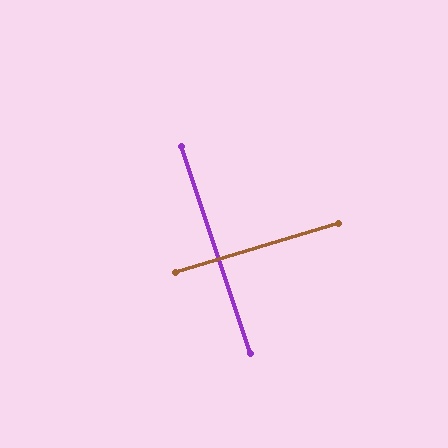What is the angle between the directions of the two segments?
Approximately 88 degrees.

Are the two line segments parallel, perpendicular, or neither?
Perpendicular — they meet at approximately 88°.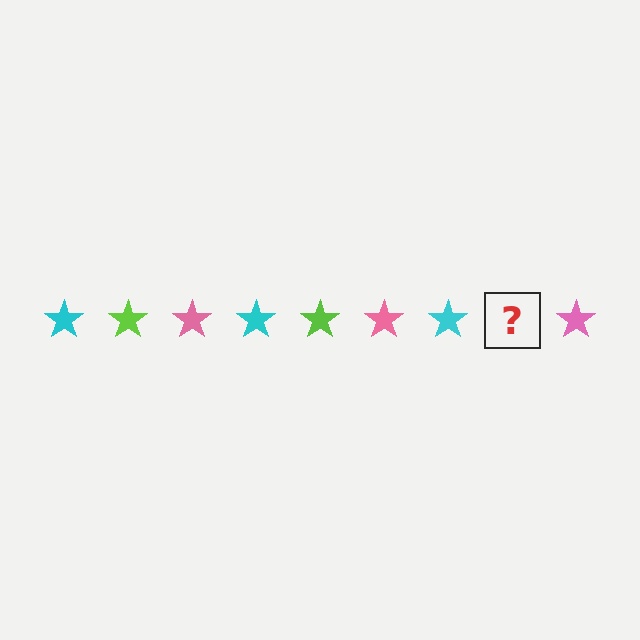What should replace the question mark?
The question mark should be replaced with a lime star.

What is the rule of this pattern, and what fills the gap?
The rule is that the pattern cycles through cyan, lime, pink stars. The gap should be filled with a lime star.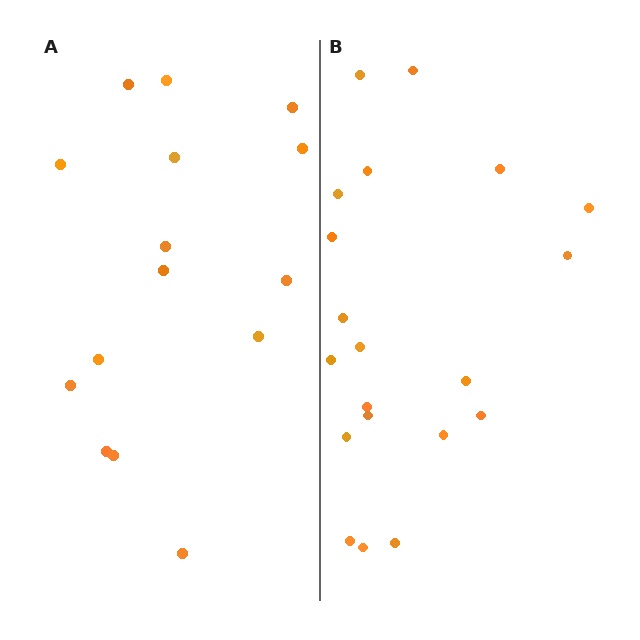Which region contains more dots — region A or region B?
Region B (the right region) has more dots.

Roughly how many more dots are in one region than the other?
Region B has about 5 more dots than region A.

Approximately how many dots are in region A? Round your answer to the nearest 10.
About 20 dots. (The exact count is 15, which rounds to 20.)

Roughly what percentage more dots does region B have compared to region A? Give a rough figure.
About 35% more.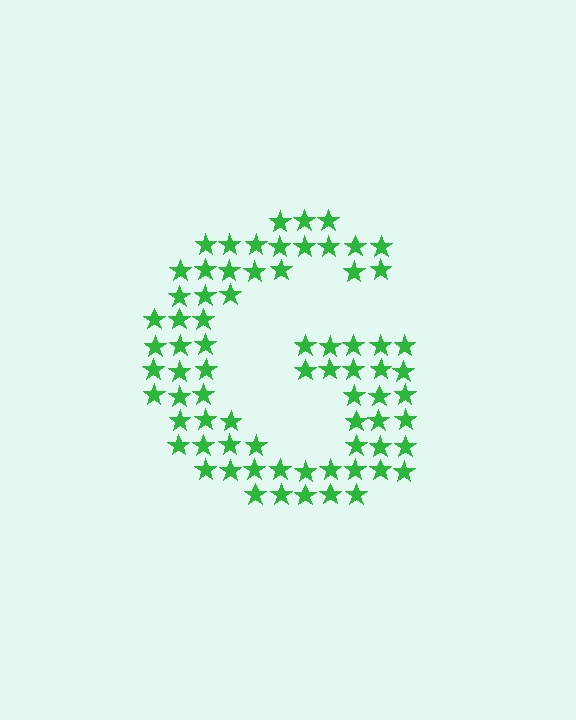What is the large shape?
The large shape is the letter G.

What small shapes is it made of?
It is made of small stars.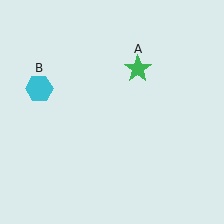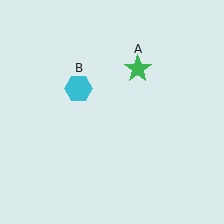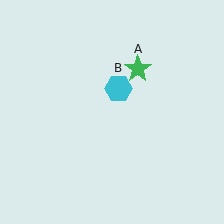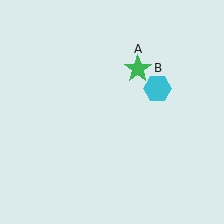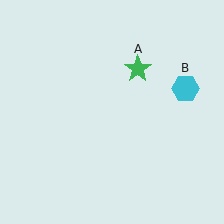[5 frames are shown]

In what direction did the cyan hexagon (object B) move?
The cyan hexagon (object B) moved right.